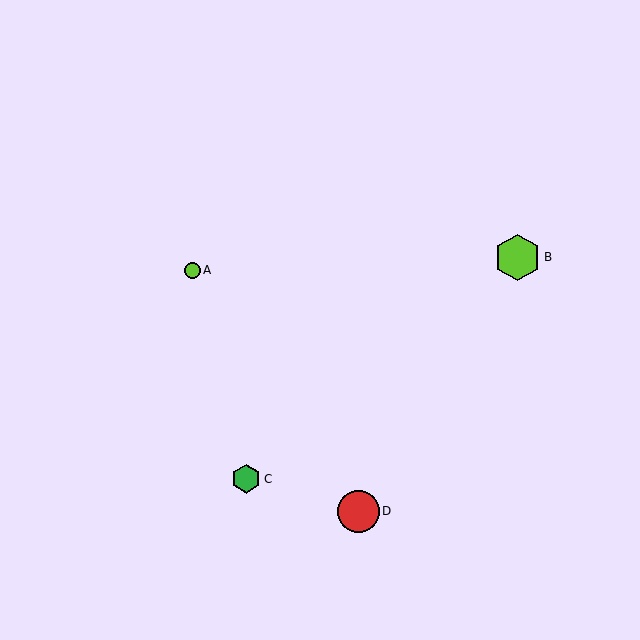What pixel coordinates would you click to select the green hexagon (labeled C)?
Click at (246, 479) to select the green hexagon C.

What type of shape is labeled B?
Shape B is a lime hexagon.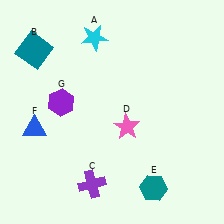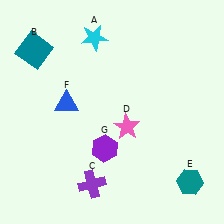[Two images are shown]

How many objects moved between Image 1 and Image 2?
3 objects moved between the two images.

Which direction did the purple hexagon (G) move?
The purple hexagon (G) moved down.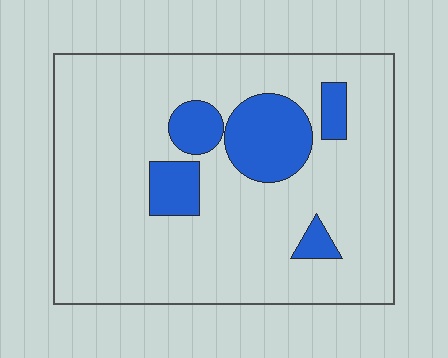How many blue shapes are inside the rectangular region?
5.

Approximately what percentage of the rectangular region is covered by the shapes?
Approximately 15%.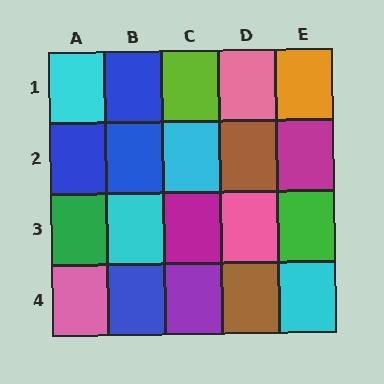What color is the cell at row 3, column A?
Green.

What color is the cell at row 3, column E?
Green.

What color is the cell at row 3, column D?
Pink.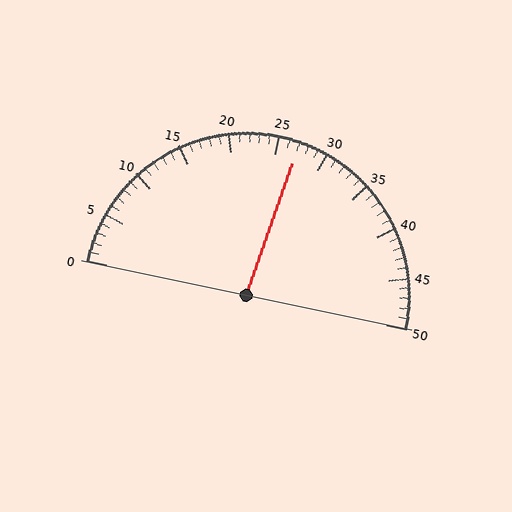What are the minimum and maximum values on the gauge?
The gauge ranges from 0 to 50.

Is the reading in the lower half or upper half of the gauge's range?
The reading is in the upper half of the range (0 to 50).